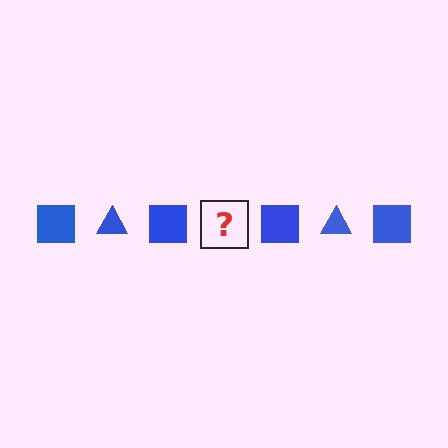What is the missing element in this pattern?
The missing element is a blue triangle.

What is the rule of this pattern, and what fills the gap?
The rule is that the pattern cycles through square, triangle shapes in blue. The gap should be filled with a blue triangle.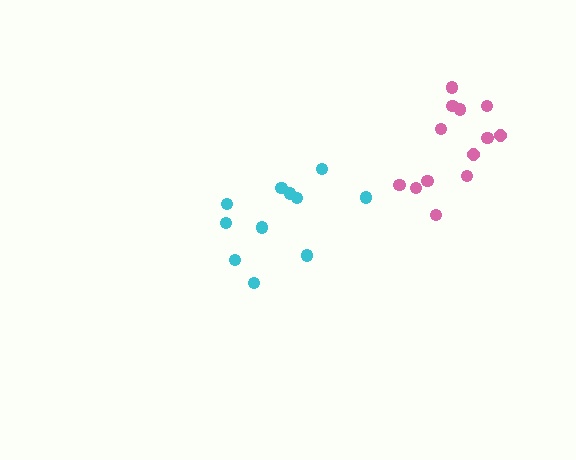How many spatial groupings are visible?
There are 2 spatial groupings.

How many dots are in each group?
Group 1: 13 dots, Group 2: 11 dots (24 total).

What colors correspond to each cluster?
The clusters are colored: pink, cyan.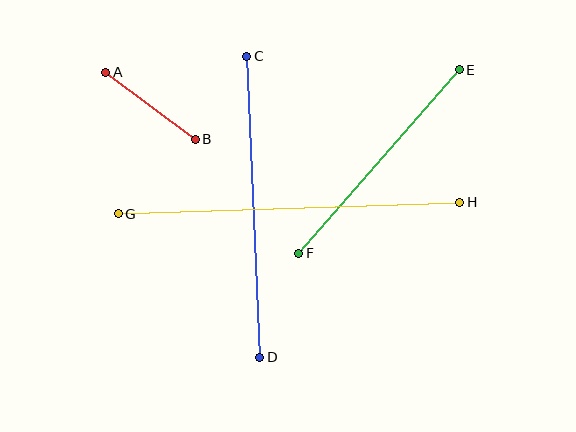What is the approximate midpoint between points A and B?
The midpoint is at approximately (150, 106) pixels.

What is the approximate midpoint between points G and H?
The midpoint is at approximately (289, 208) pixels.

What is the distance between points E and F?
The distance is approximately 244 pixels.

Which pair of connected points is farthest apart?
Points G and H are farthest apart.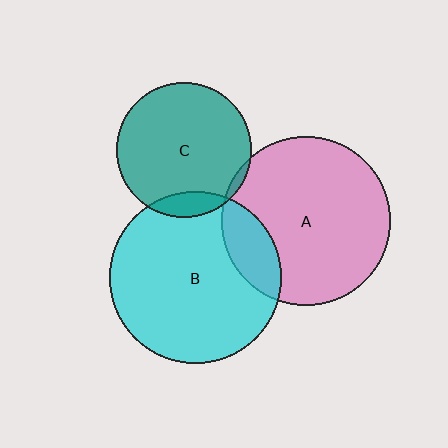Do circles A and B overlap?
Yes.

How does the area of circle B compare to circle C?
Approximately 1.6 times.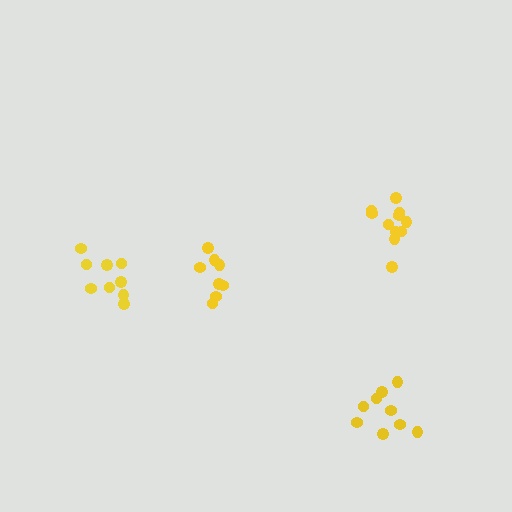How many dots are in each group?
Group 1: 9 dots, Group 2: 8 dots, Group 3: 11 dots, Group 4: 9 dots (37 total).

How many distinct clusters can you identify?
There are 4 distinct clusters.